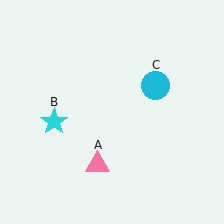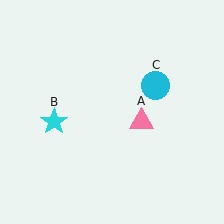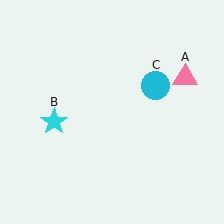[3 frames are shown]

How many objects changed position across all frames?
1 object changed position: pink triangle (object A).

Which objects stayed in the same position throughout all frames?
Cyan star (object B) and cyan circle (object C) remained stationary.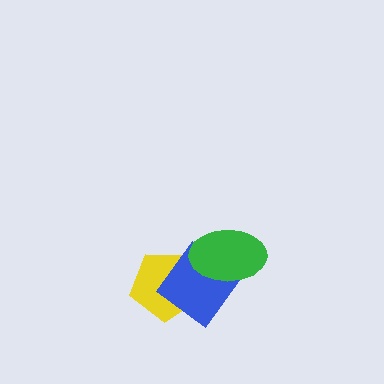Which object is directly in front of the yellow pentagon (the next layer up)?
The blue diamond is directly in front of the yellow pentagon.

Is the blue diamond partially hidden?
Yes, it is partially covered by another shape.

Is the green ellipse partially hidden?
No, no other shape covers it.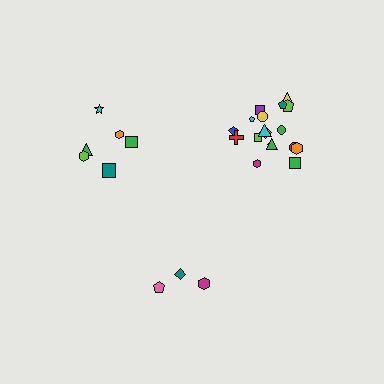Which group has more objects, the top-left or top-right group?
The top-right group.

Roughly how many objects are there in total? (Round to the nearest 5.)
Roughly 25 objects in total.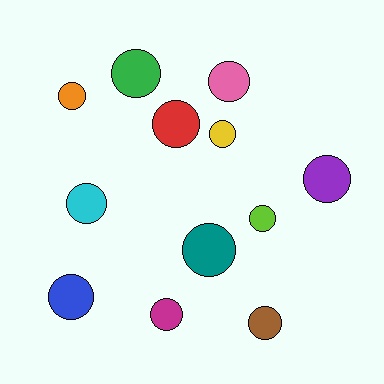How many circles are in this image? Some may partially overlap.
There are 12 circles.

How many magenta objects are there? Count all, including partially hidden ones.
There is 1 magenta object.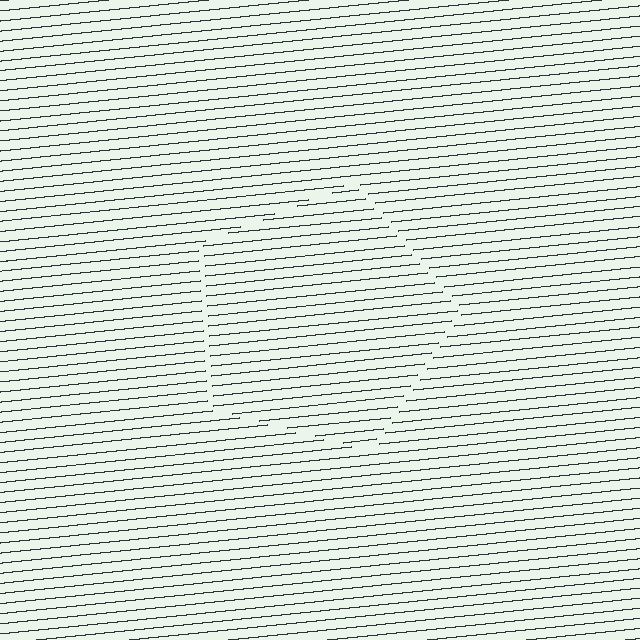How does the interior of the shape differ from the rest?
The interior of the shape contains the same grating, shifted by half a period — the contour is defined by the phase discontinuity where line-ends from the inner and outer gratings abut.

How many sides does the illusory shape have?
5 sides — the line-ends trace a pentagon.